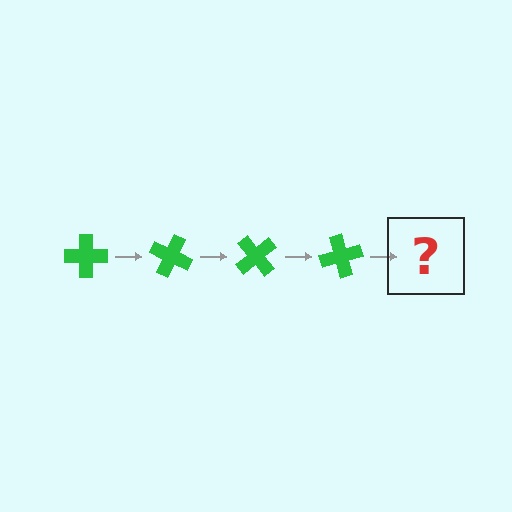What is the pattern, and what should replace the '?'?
The pattern is that the cross rotates 25 degrees each step. The '?' should be a green cross rotated 100 degrees.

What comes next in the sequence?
The next element should be a green cross rotated 100 degrees.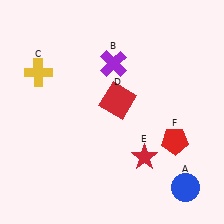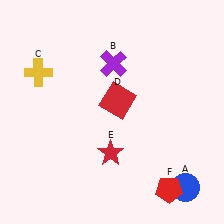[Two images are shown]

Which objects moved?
The objects that moved are: the red star (E), the red pentagon (F).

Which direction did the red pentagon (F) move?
The red pentagon (F) moved down.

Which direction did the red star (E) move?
The red star (E) moved left.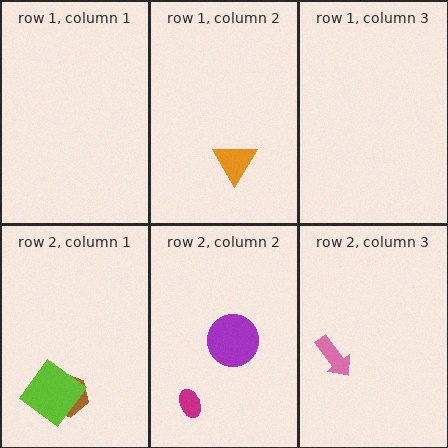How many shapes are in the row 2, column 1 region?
2.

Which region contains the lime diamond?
The row 2, column 1 region.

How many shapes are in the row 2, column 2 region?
2.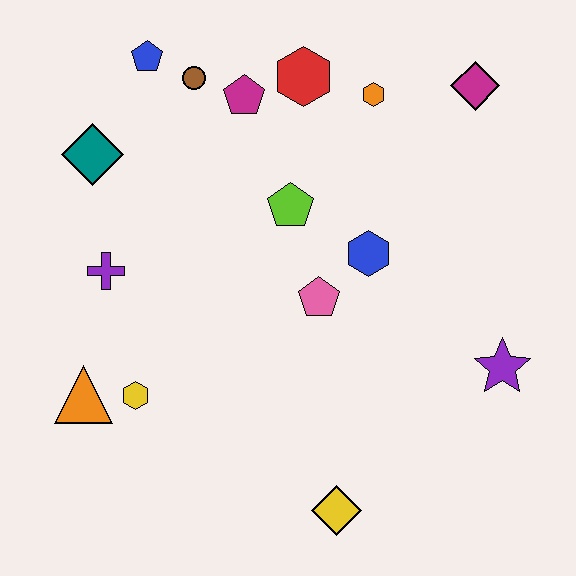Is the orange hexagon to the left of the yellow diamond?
No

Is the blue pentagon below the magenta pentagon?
No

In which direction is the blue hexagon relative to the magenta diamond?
The blue hexagon is below the magenta diamond.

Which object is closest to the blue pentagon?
The brown circle is closest to the blue pentagon.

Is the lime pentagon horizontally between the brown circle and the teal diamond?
No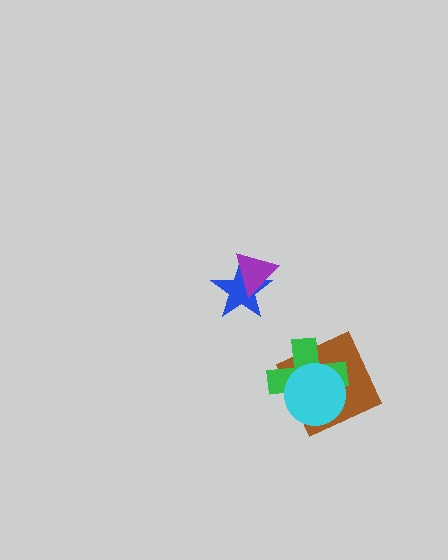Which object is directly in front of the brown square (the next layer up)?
The green cross is directly in front of the brown square.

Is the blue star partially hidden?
Yes, it is partially covered by another shape.